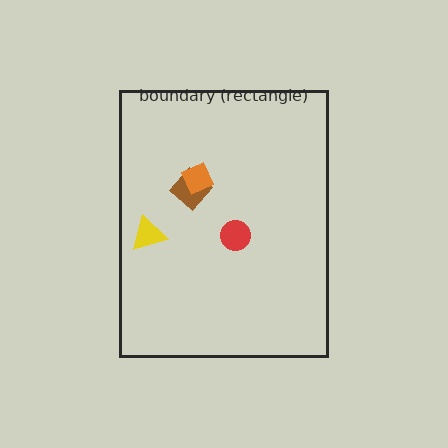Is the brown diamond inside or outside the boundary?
Inside.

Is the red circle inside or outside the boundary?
Inside.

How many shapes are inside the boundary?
4 inside, 0 outside.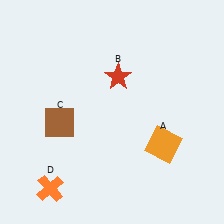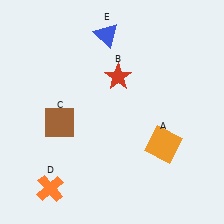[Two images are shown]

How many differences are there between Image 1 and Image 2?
There is 1 difference between the two images.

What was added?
A blue triangle (E) was added in Image 2.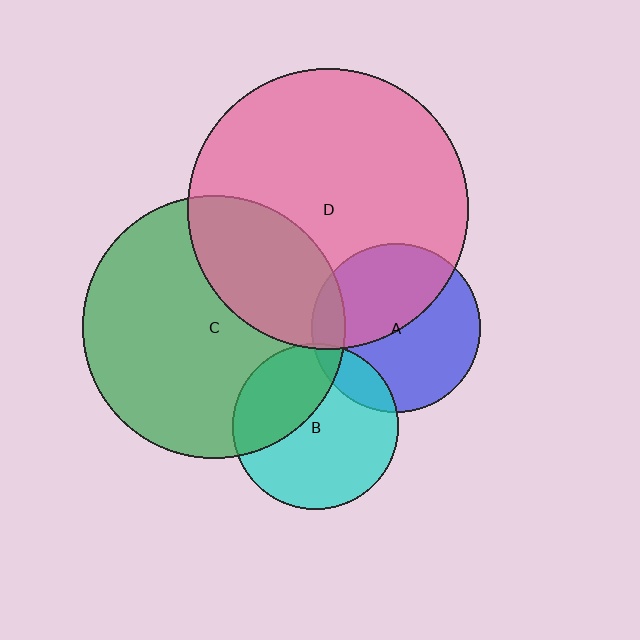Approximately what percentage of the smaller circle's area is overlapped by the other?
Approximately 45%.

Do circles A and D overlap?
Yes.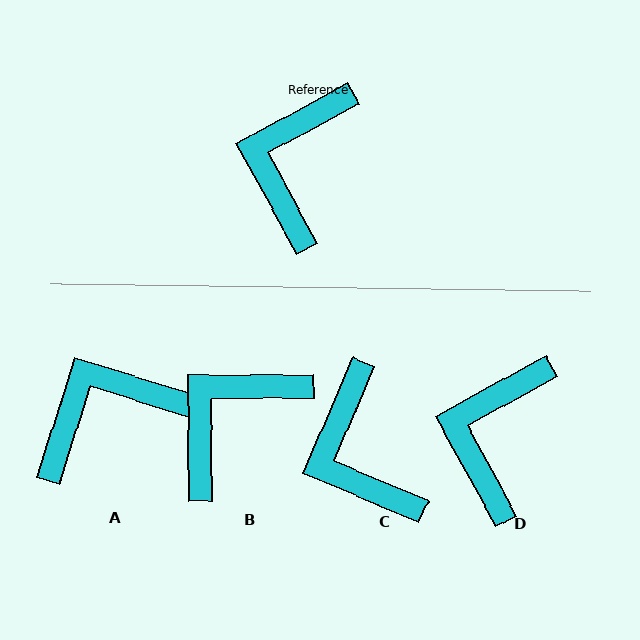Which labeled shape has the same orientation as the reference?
D.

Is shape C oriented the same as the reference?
No, it is off by about 38 degrees.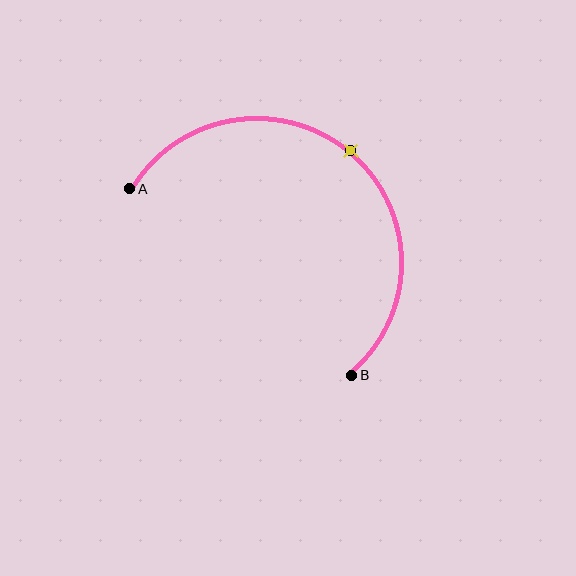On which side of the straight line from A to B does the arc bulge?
The arc bulges above and to the right of the straight line connecting A and B.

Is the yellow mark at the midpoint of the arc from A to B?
Yes. The yellow mark lies on the arc at equal arc-length from both A and B — it is the arc midpoint.